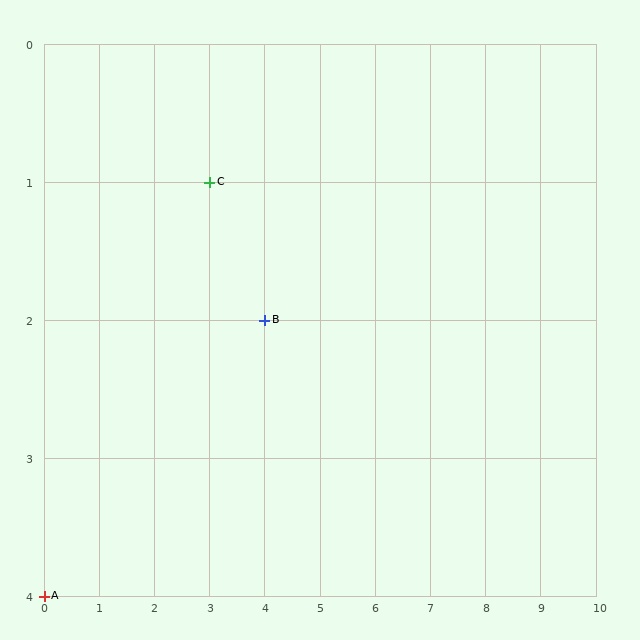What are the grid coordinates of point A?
Point A is at grid coordinates (0, 4).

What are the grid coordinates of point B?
Point B is at grid coordinates (4, 2).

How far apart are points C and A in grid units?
Points C and A are 3 columns and 3 rows apart (about 4.2 grid units diagonally).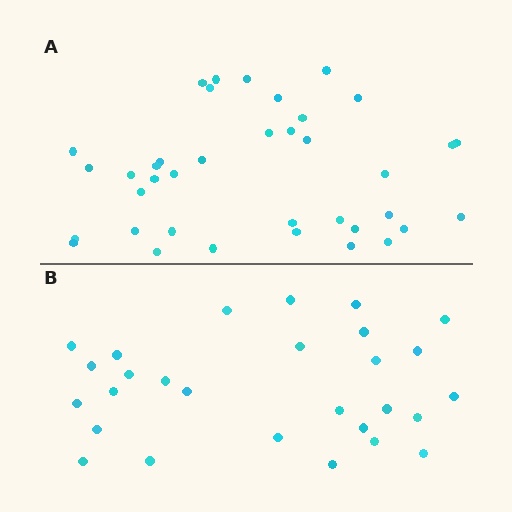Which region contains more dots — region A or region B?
Region A (the top region) has more dots.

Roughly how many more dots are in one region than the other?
Region A has roughly 10 or so more dots than region B.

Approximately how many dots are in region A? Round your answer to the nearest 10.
About 40 dots. (The exact count is 38, which rounds to 40.)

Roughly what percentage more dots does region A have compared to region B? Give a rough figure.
About 35% more.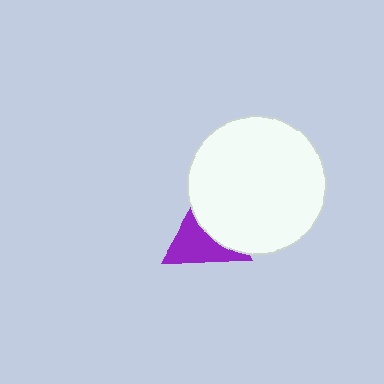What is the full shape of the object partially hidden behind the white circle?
The partially hidden object is a purple triangle.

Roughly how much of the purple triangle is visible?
About half of it is visible (roughly 57%).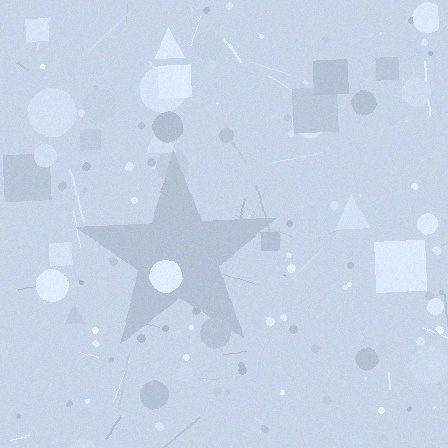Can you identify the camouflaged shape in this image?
The camouflaged shape is a star.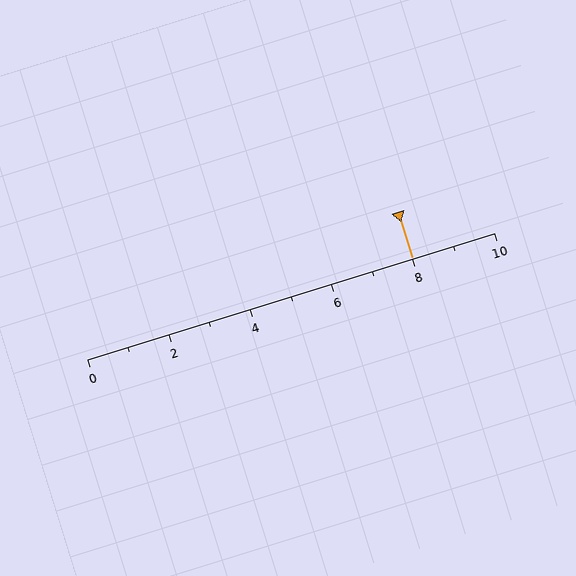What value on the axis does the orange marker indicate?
The marker indicates approximately 8.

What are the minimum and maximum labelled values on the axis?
The axis runs from 0 to 10.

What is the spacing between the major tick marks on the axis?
The major ticks are spaced 2 apart.